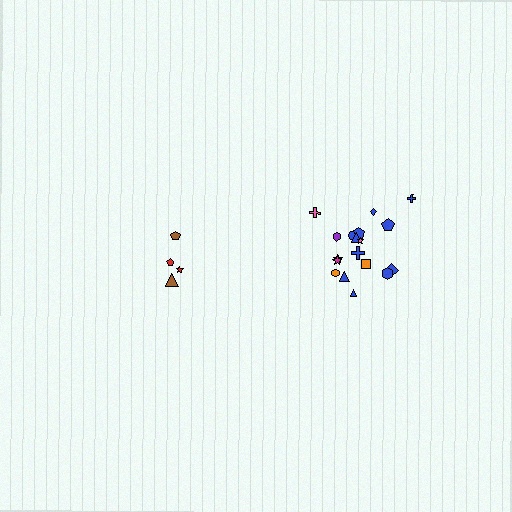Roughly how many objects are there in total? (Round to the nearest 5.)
Roughly 20 objects in total.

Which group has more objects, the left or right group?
The right group.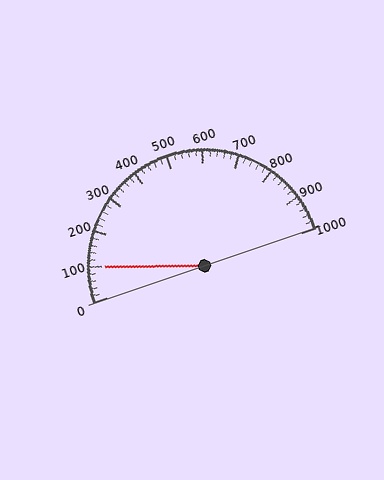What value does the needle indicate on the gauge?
The needle indicates approximately 100.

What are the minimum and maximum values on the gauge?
The gauge ranges from 0 to 1000.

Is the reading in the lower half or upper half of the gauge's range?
The reading is in the lower half of the range (0 to 1000).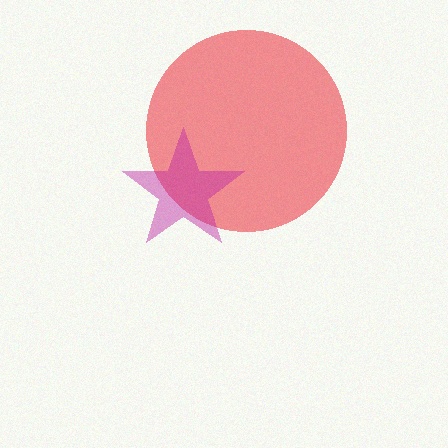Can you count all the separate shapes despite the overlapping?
Yes, there are 2 separate shapes.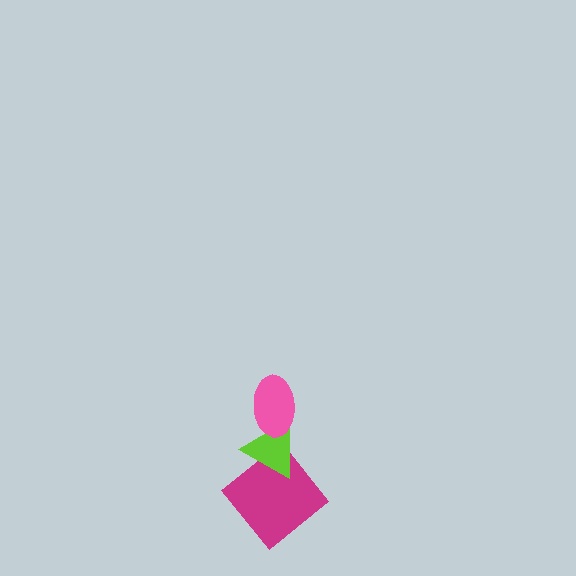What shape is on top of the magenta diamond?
The lime triangle is on top of the magenta diamond.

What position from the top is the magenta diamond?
The magenta diamond is 3rd from the top.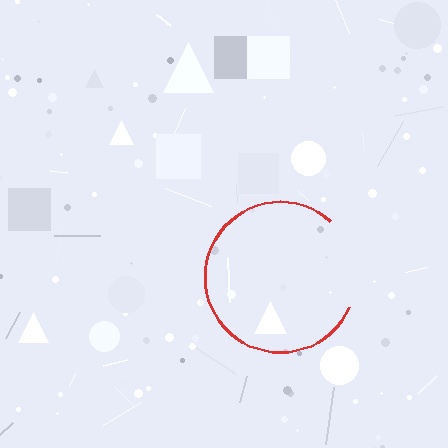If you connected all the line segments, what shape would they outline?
They would outline a circle.